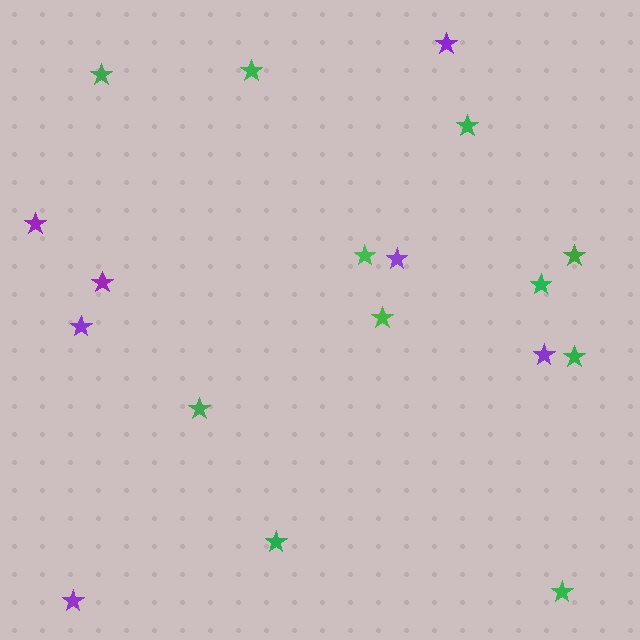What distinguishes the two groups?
There are 2 groups: one group of green stars (11) and one group of purple stars (7).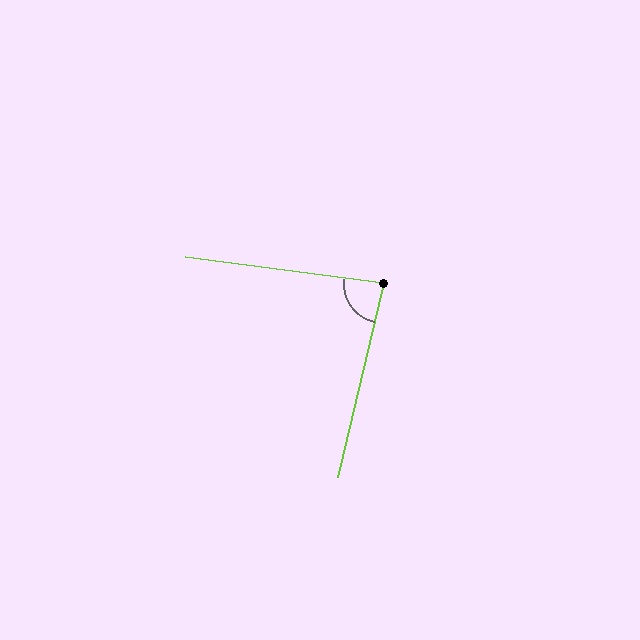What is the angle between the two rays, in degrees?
Approximately 84 degrees.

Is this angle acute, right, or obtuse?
It is acute.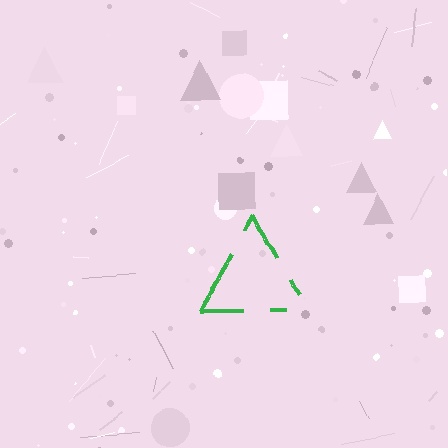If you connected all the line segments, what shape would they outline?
They would outline a triangle.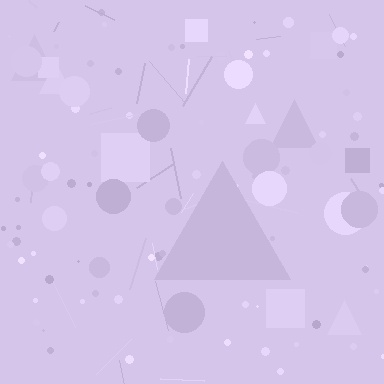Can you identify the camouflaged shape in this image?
The camouflaged shape is a triangle.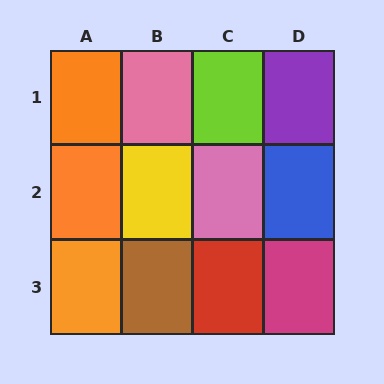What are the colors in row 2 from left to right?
Orange, yellow, pink, blue.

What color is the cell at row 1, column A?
Orange.